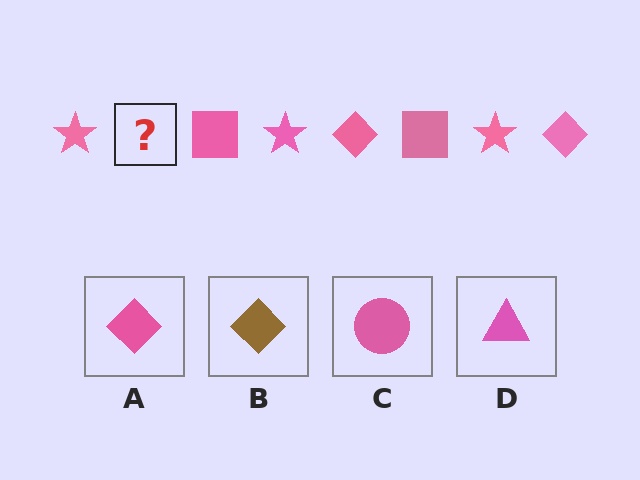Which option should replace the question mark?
Option A.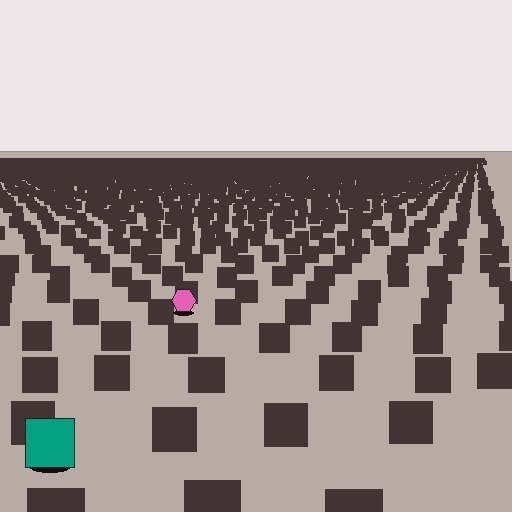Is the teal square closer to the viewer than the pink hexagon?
Yes. The teal square is closer — you can tell from the texture gradient: the ground texture is coarser near it.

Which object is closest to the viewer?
The teal square is closest. The texture marks near it are larger and more spread out.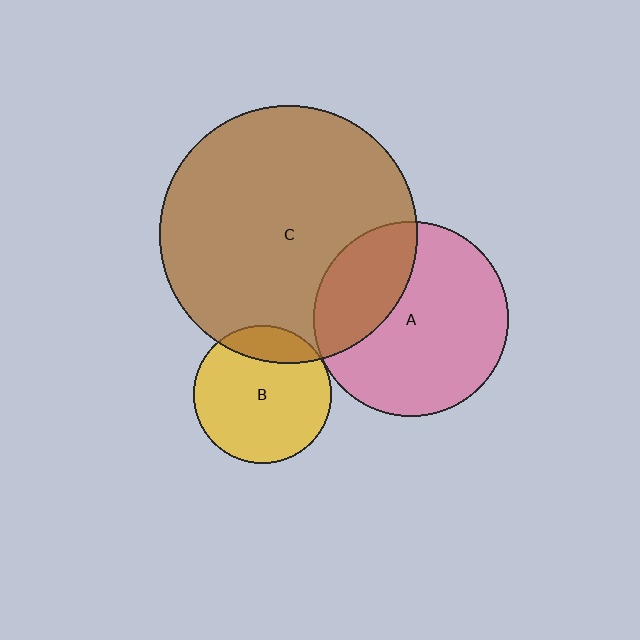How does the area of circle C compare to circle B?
Approximately 3.5 times.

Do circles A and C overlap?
Yes.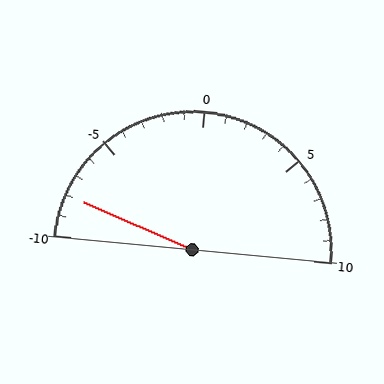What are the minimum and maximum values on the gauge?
The gauge ranges from -10 to 10.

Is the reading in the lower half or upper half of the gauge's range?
The reading is in the lower half of the range (-10 to 10).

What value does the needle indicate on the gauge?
The needle indicates approximately -8.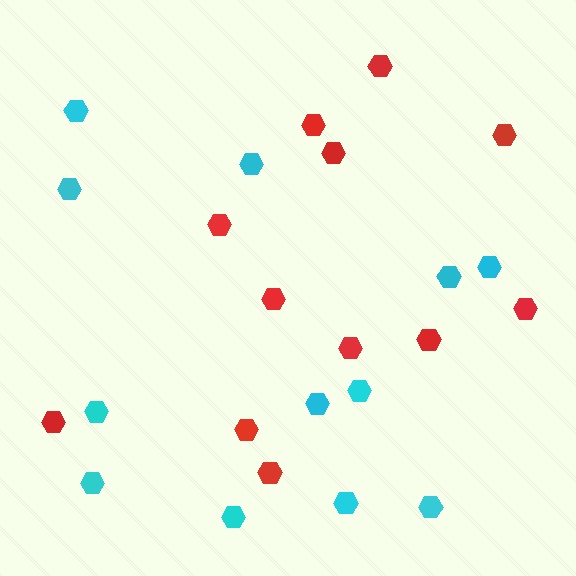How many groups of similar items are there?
There are 2 groups: one group of red hexagons (12) and one group of cyan hexagons (12).